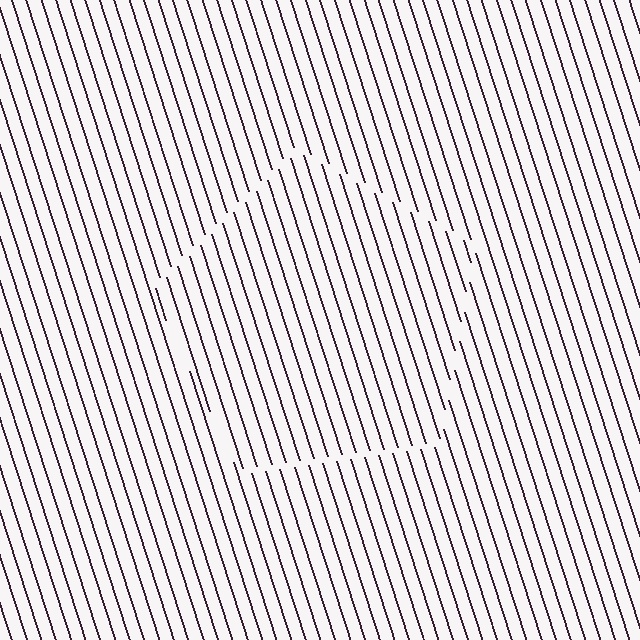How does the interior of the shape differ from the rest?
The interior of the shape contains the same grating, shifted by half a period — the contour is defined by the phase discontinuity where line-ends from the inner and outer gratings abut.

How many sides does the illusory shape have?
5 sides — the line-ends trace a pentagon.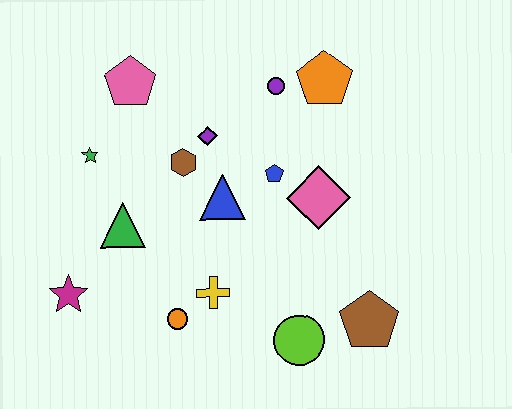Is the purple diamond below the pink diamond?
No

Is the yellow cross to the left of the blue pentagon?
Yes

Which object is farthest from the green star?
The brown pentagon is farthest from the green star.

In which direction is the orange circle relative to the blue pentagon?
The orange circle is below the blue pentagon.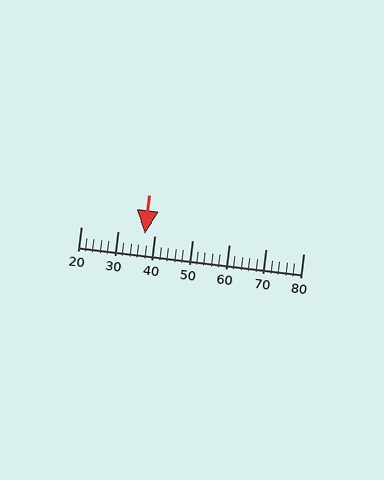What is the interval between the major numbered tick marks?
The major tick marks are spaced 10 units apart.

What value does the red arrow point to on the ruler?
The red arrow points to approximately 37.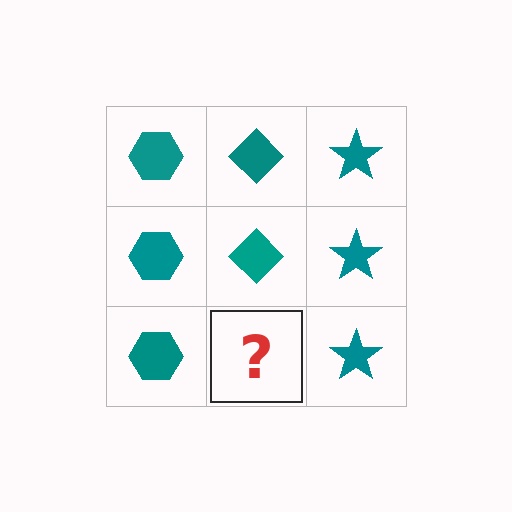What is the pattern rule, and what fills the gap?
The rule is that each column has a consistent shape. The gap should be filled with a teal diamond.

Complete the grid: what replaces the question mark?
The question mark should be replaced with a teal diamond.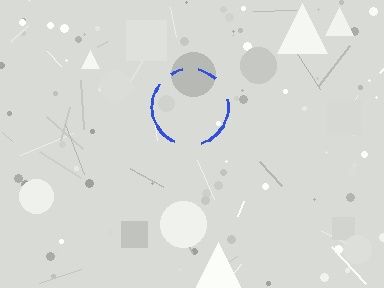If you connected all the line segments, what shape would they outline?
They would outline a circle.